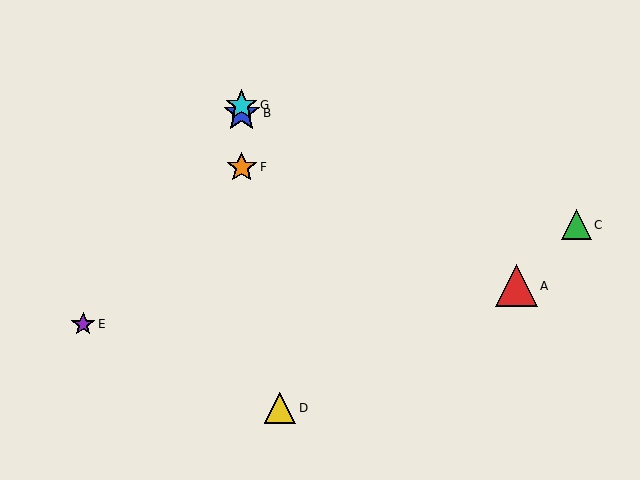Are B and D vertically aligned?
No, B is at x≈242 and D is at x≈280.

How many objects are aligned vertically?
3 objects (B, F, G) are aligned vertically.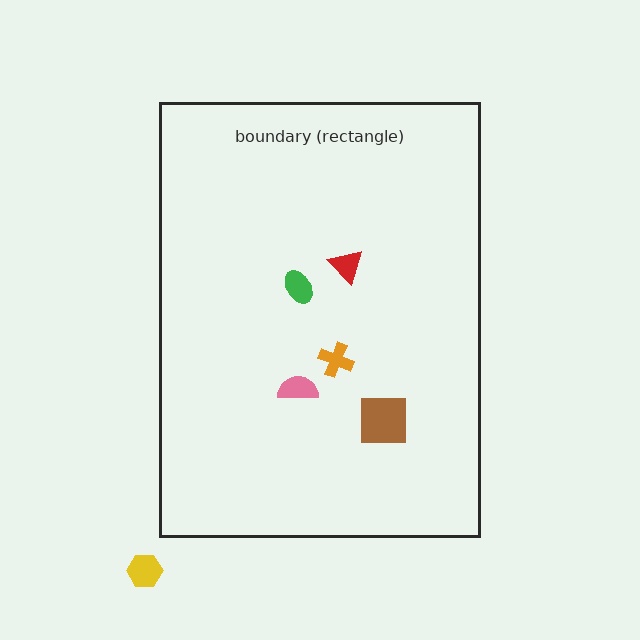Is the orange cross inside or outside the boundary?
Inside.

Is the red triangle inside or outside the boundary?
Inside.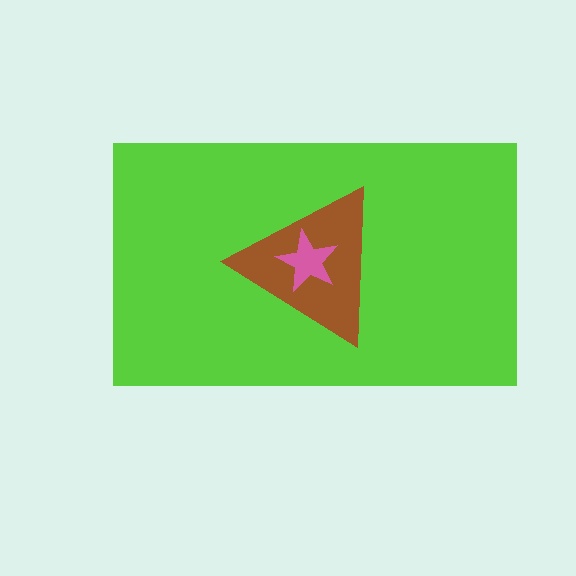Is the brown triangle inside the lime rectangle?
Yes.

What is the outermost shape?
The lime rectangle.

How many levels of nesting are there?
3.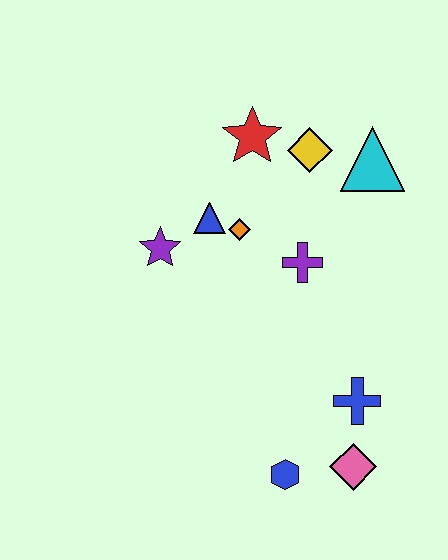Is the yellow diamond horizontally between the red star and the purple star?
No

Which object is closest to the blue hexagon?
The pink diamond is closest to the blue hexagon.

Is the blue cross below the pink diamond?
No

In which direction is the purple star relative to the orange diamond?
The purple star is to the left of the orange diamond.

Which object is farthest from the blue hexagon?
The red star is farthest from the blue hexagon.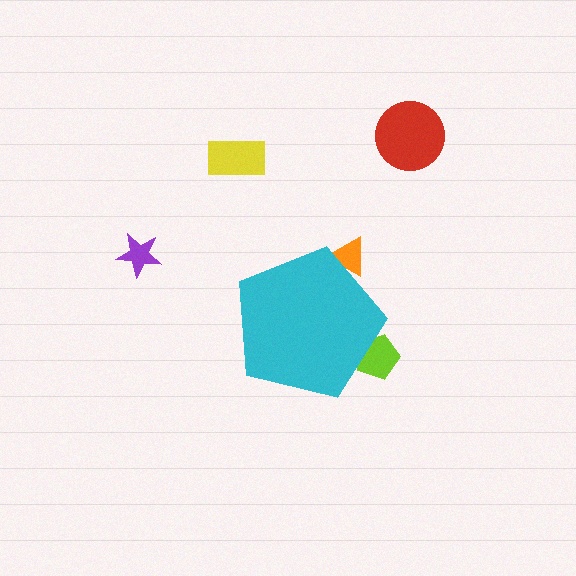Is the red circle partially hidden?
No, the red circle is fully visible.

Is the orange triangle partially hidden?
Yes, the orange triangle is partially hidden behind the cyan pentagon.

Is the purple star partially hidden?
No, the purple star is fully visible.